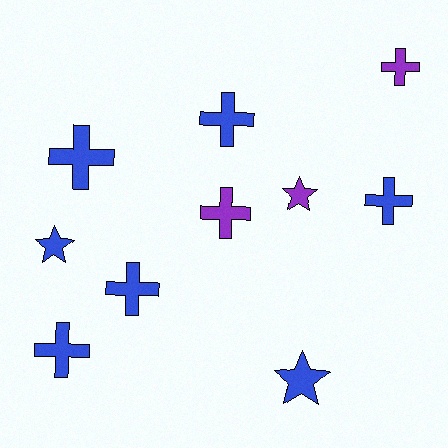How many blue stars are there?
There are 2 blue stars.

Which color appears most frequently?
Blue, with 7 objects.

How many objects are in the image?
There are 10 objects.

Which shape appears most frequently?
Cross, with 7 objects.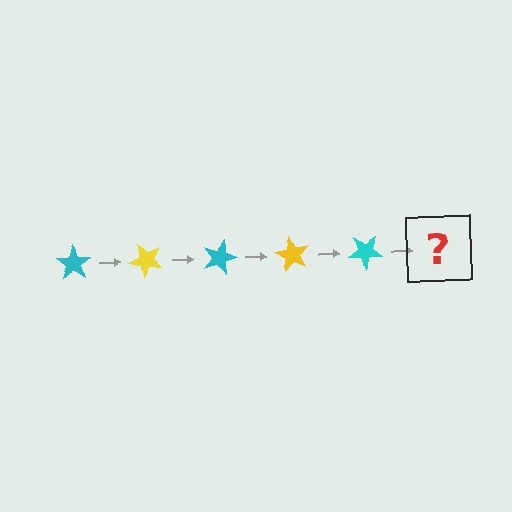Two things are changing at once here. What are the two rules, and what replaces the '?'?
The two rules are that it rotates 45 degrees each step and the color cycles through cyan and yellow. The '?' should be a yellow star, rotated 225 degrees from the start.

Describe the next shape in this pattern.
It should be a yellow star, rotated 225 degrees from the start.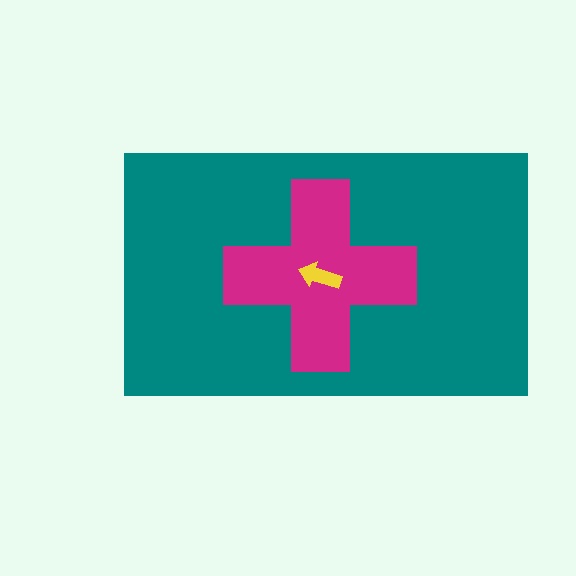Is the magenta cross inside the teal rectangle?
Yes.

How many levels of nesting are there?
3.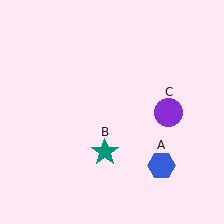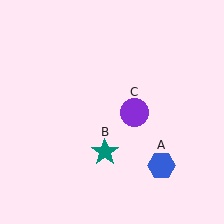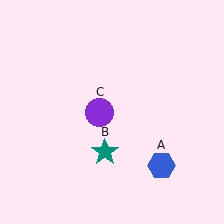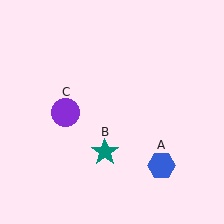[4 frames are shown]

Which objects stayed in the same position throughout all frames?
Blue hexagon (object A) and teal star (object B) remained stationary.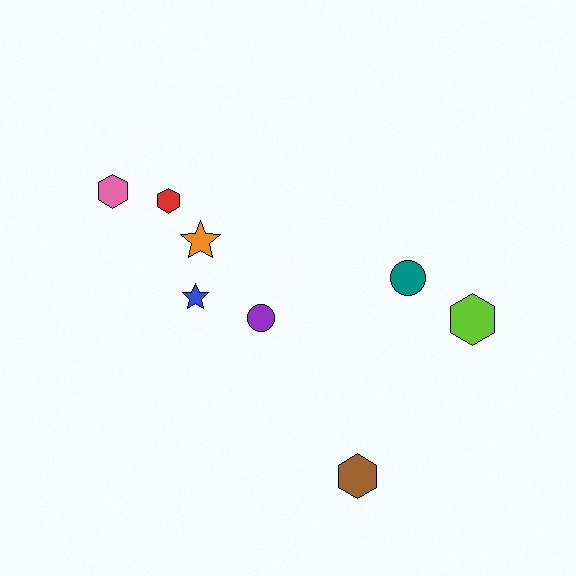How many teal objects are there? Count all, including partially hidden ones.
There is 1 teal object.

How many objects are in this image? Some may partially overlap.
There are 8 objects.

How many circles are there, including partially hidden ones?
There are 2 circles.